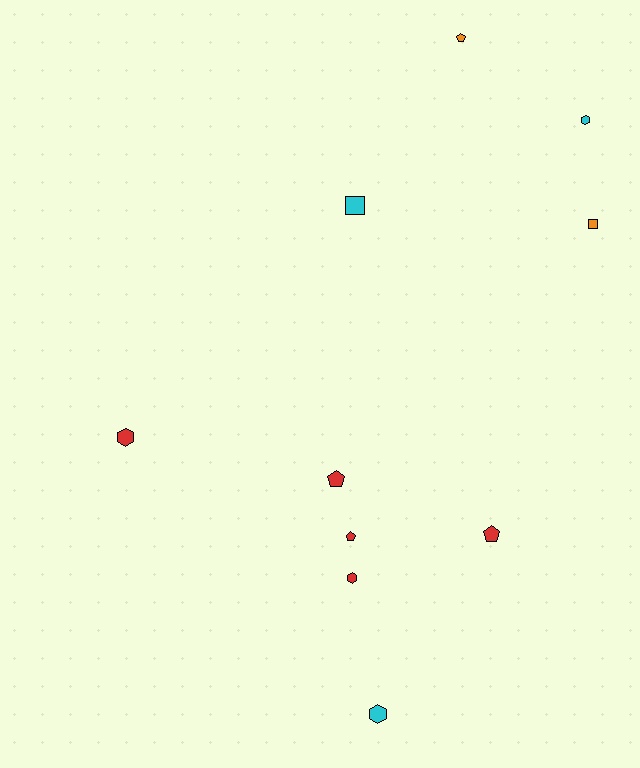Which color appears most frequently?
Red, with 5 objects.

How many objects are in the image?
There are 10 objects.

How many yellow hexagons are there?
There are no yellow hexagons.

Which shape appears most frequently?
Hexagon, with 4 objects.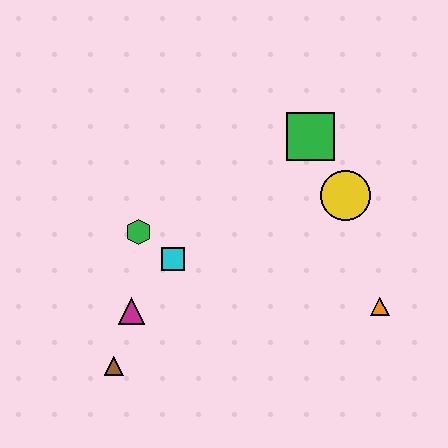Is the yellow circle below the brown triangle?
No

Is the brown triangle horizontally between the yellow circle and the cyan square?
No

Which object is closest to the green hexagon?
The cyan square is closest to the green hexagon.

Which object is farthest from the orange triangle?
The brown triangle is farthest from the orange triangle.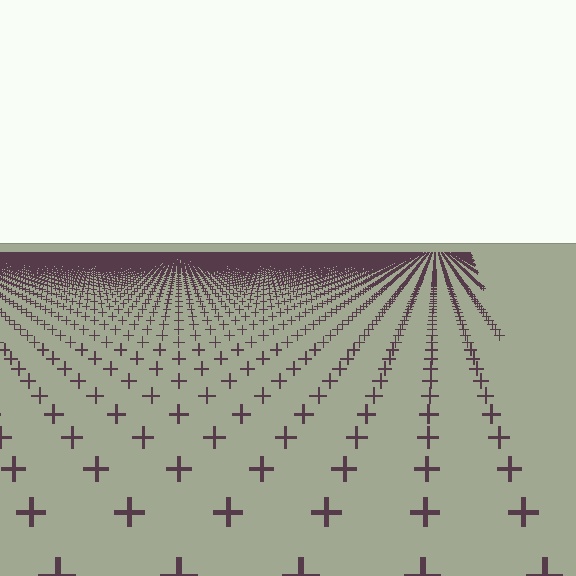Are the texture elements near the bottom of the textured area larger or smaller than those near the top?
Larger. Near the bottom, elements are closer to the viewer and appear at a bigger on-screen size.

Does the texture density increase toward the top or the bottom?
Density increases toward the top.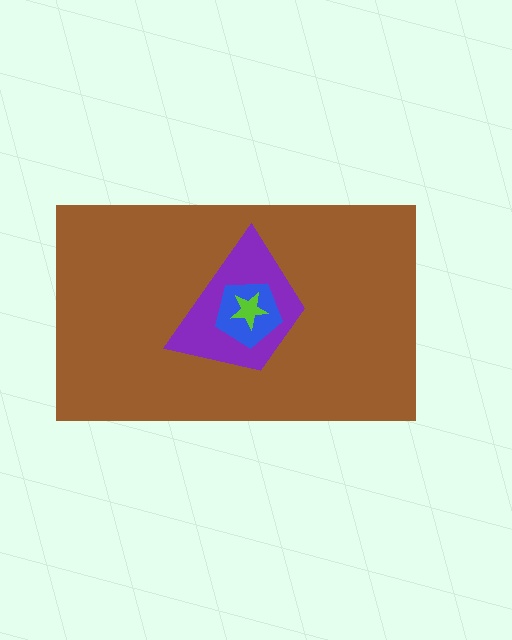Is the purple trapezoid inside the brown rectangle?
Yes.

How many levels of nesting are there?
4.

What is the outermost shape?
The brown rectangle.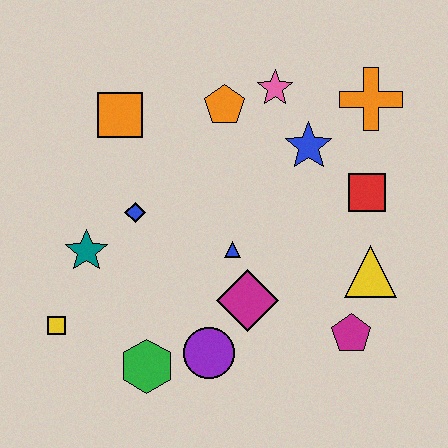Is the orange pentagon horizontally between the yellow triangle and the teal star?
Yes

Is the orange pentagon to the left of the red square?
Yes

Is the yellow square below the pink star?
Yes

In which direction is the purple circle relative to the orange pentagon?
The purple circle is below the orange pentagon.